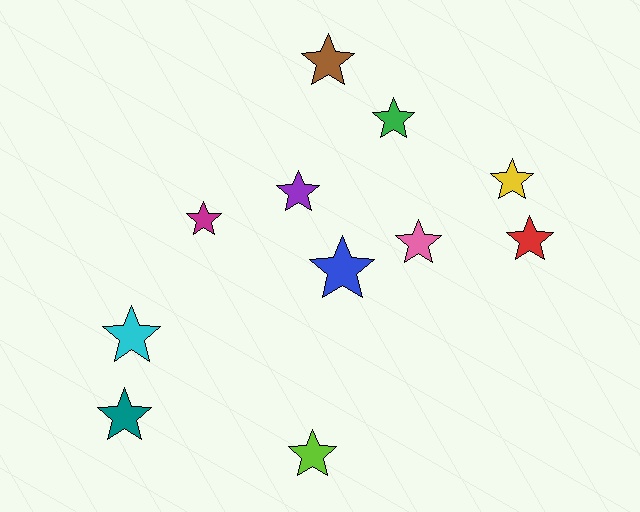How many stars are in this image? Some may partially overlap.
There are 11 stars.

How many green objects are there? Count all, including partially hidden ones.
There is 1 green object.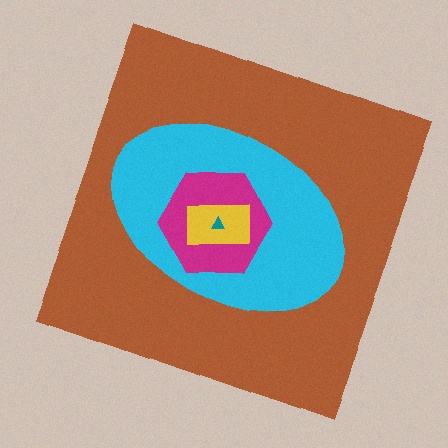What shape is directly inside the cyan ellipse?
The magenta hexagon.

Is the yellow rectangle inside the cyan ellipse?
Yes.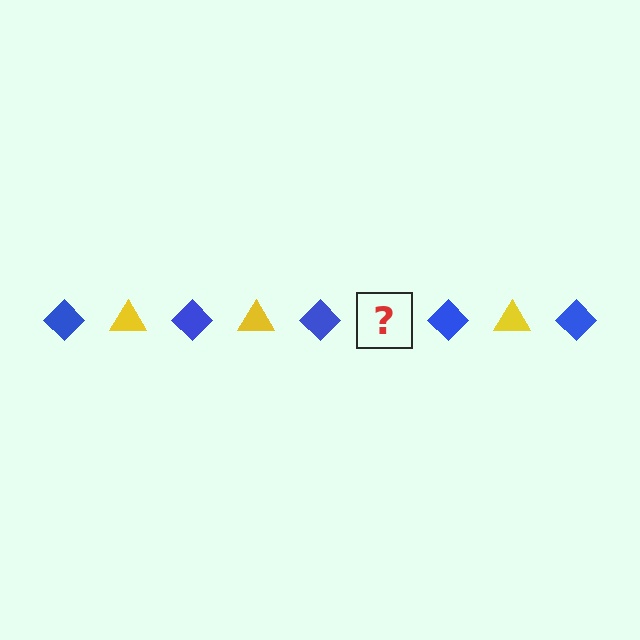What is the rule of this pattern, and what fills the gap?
The rule is that the pattern alternates between blue diamond and yellow triangle. The gap should be filled with a yellow triangle.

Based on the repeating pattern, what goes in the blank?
The blank should be a yellow triangle.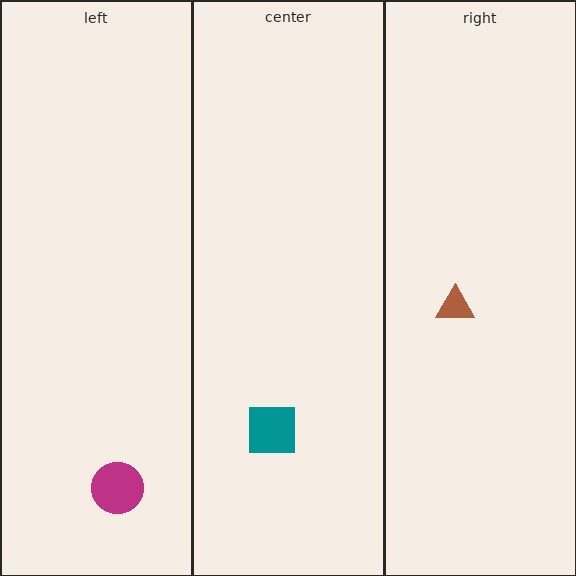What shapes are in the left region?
The magenta circle.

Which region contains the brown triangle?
The right region.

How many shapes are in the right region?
1.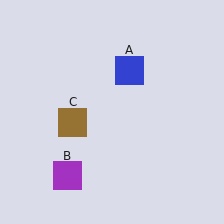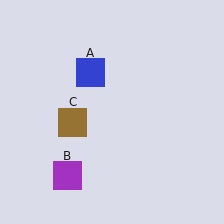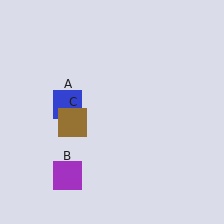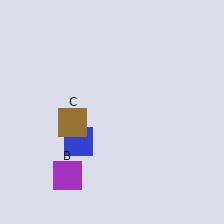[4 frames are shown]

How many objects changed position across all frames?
1 object changed position: blue square (object A).